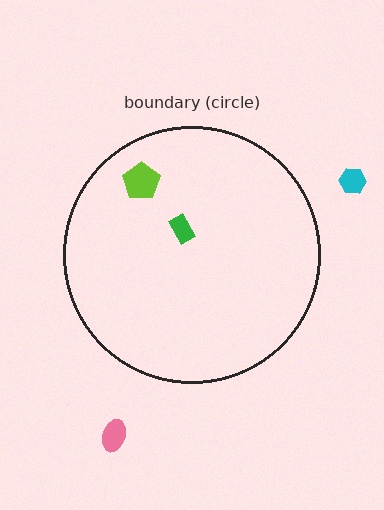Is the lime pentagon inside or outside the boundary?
Inside.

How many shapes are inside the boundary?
2 inside, 2 outside.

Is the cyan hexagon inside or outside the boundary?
Outside.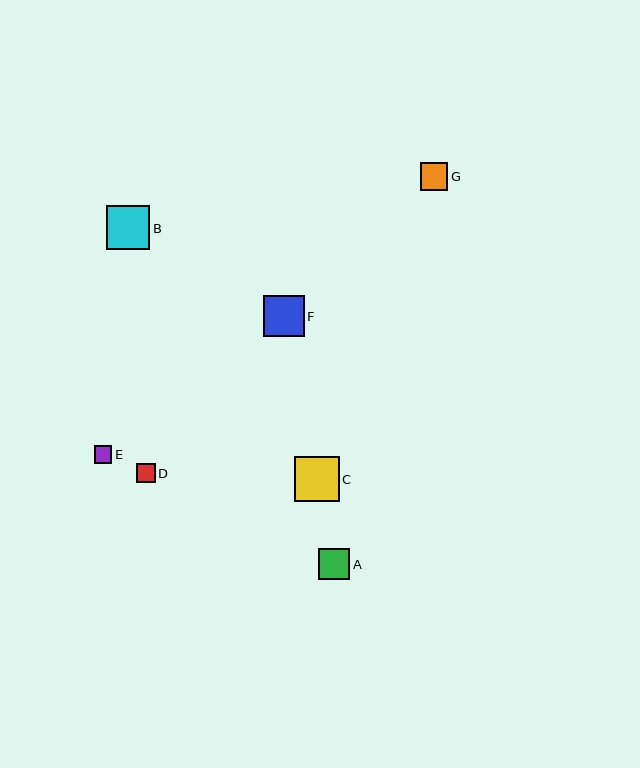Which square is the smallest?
Square E is the smallest with a size of approximately 18 pixels.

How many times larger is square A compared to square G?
Square A is approximately 1.1 times the size of square G.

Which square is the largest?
Square C is the largest with a size of approximately 45 pixels.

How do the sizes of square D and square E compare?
Square D and square E are approximately the same size.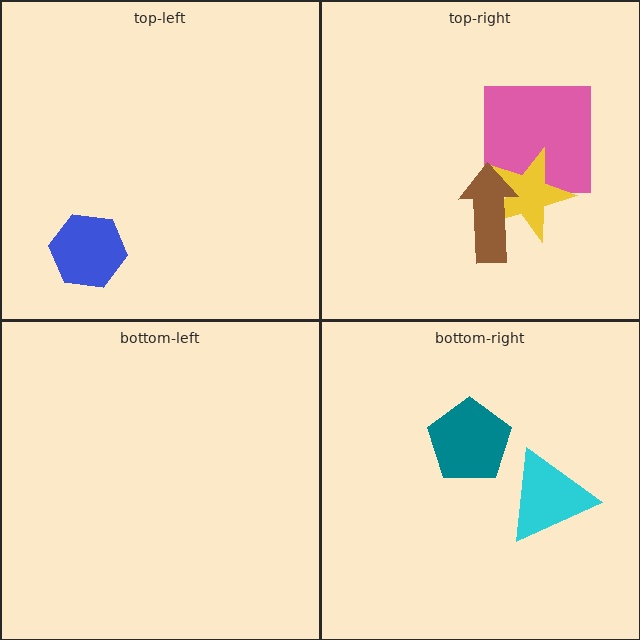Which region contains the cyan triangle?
The bottom-right region.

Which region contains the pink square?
The top-right region.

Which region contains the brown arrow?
The top-right region.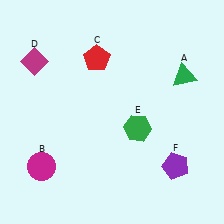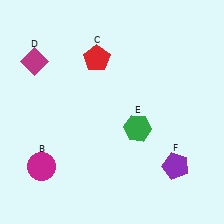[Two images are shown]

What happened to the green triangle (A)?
The green triangle (A) was removed in Image 2. It was in the top-right area of Image 1.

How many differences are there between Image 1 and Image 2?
There is 1 difference between the two images.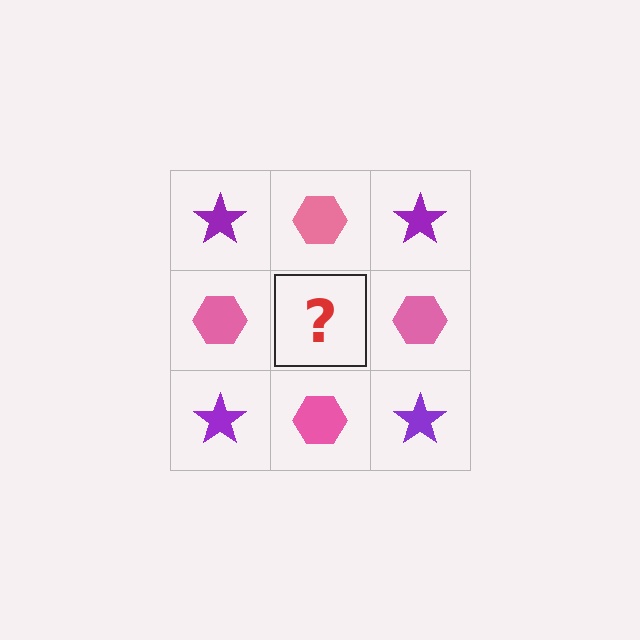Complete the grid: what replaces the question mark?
The question mark should be replaced with a purple star.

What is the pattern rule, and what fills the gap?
The rule is that it alternates purple star and pink hexagon in a checkerboard pattern. The gap should be filled with a purple star.